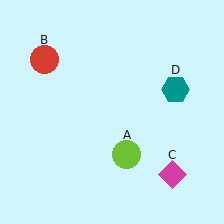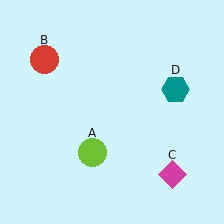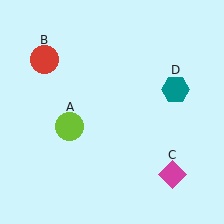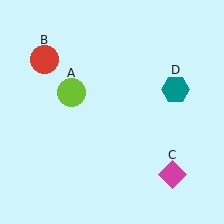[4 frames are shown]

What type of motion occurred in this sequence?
The lime circle (object A) rotated clockwise around the center of the scene.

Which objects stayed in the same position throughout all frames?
Red circle (object B) and magenta diamond (object C) and teal hexagon (object D) remained stationary.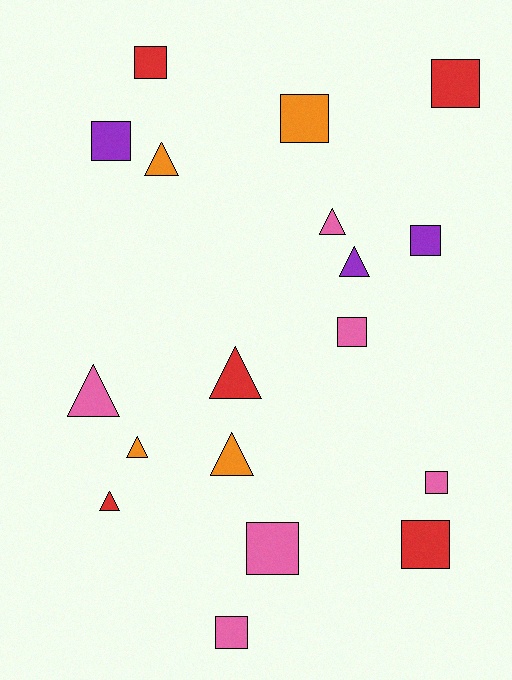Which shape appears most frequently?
Square, with 10 objects.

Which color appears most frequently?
Pink, with 6 objects.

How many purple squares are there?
There are 2 purple squares.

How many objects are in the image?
There are 18 objects.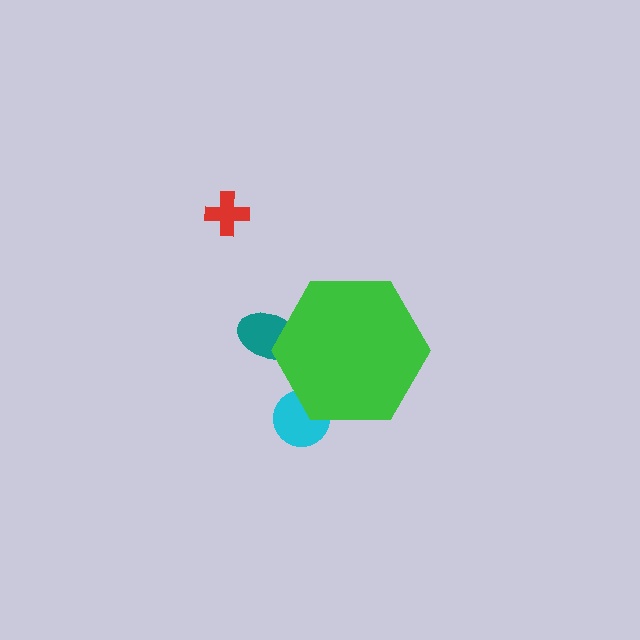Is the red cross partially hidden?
No, the red cross is fully visible.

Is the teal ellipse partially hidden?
Yes, the teal ellipse is partially hidden behind the green hexagon.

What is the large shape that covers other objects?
A green hexagon.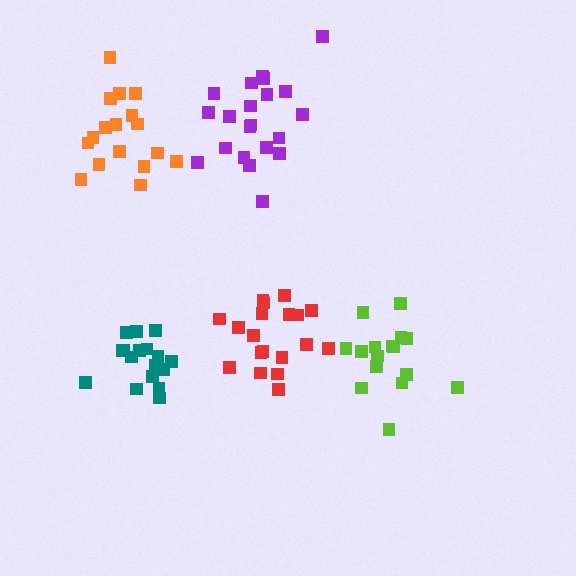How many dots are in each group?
Group 1: 19 dots, Group 2: 16 dots, Group 3: 17 dots, Group 4: 18 dots, Group 5: 21 dots (91 total).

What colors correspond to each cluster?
The clusters are colored: red, lime, orange, teal, purple.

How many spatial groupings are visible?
There are 5 spatial groupings.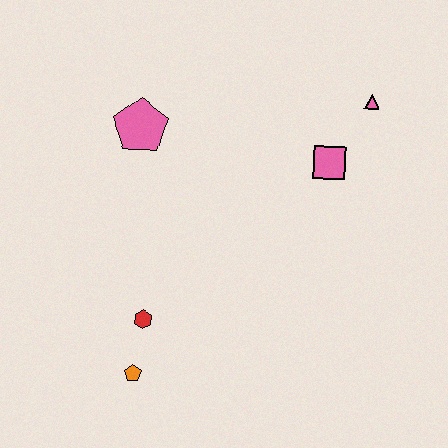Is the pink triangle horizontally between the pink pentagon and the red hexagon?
No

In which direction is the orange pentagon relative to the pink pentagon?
The orange pentagon is below the pink pentagon.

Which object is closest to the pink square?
The pink triangle is closest to the pink square.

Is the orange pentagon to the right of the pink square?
No